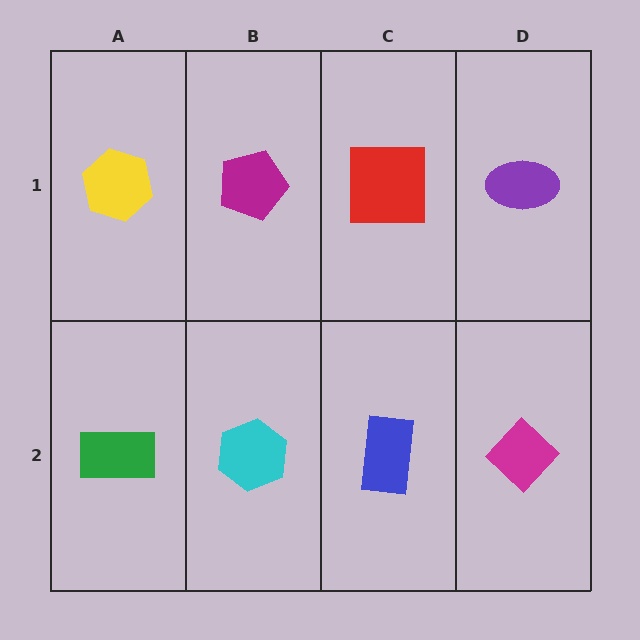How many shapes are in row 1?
4 shapes.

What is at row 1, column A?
A yellow hexagon.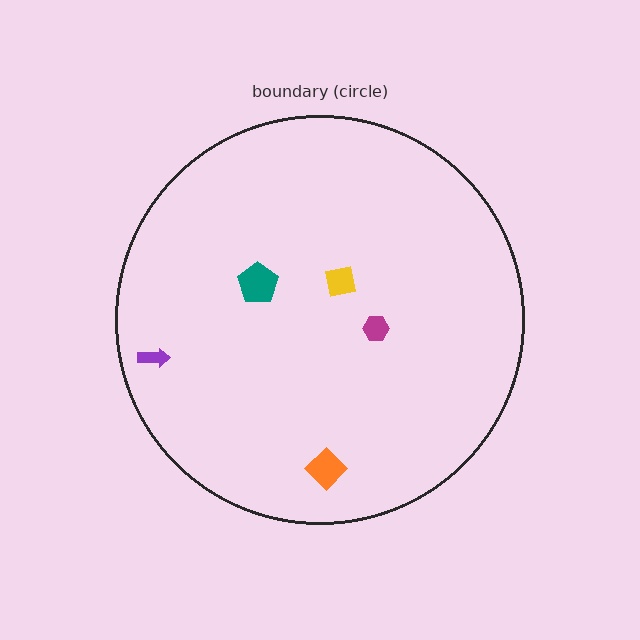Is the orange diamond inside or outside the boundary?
Inside.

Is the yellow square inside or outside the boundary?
Inside.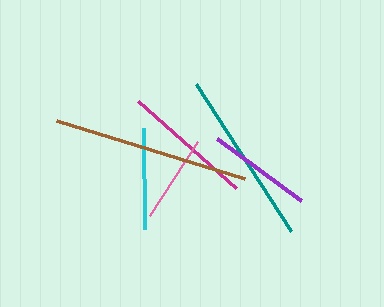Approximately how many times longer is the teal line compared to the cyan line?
The teal line is approximately 1.7 times the length of the cyan line.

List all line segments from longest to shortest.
From longest to shortest: brown, teal, magenta, purple, cyan, pink.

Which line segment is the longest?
The brown line is the longest at approximately 197 pixels.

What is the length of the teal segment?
The teal segment is approximately 175 pixels long.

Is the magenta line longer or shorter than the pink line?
The magenta line is longer than the pink line.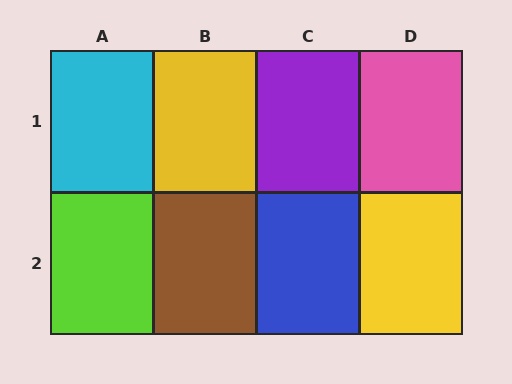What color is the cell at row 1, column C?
Purple.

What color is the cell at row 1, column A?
Cyan.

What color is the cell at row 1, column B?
Yellow.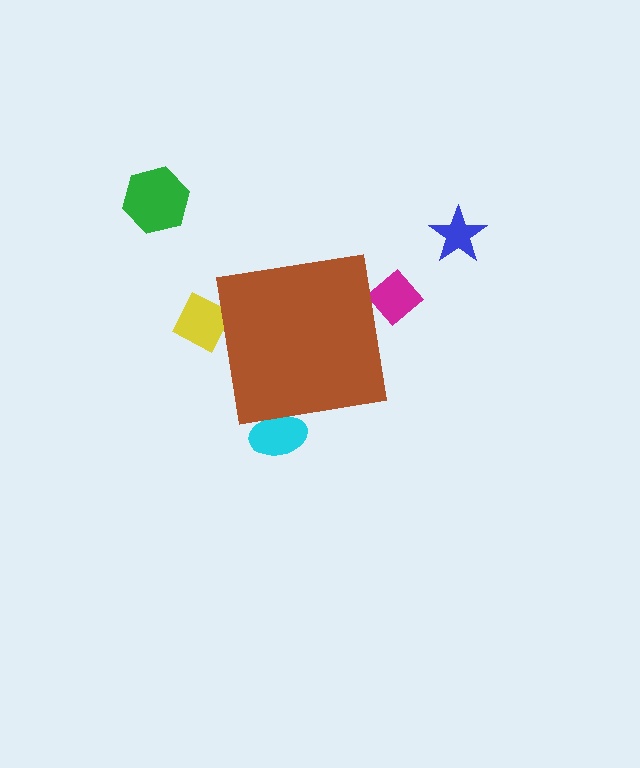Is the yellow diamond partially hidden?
Yes, the yellow diamond is partially hidden behind the brown square.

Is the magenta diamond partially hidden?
Yes, the magenta diamond is partially hidden behind the brown square.